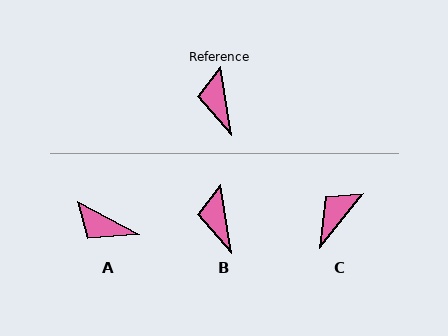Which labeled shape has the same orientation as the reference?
B.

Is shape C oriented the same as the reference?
No, it is off by about 48 degrees.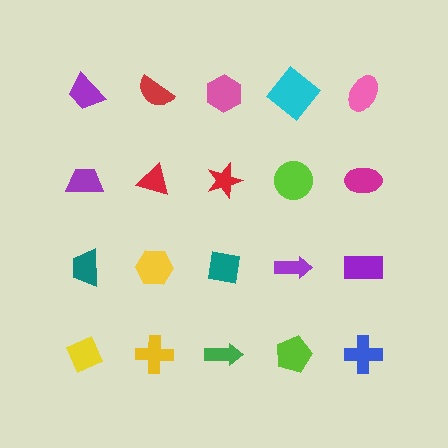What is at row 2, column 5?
A magenta ellipse.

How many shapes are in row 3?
5 shapes.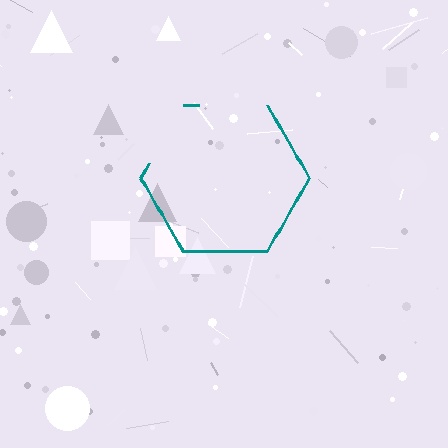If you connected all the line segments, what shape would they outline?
They would outline a hexagon.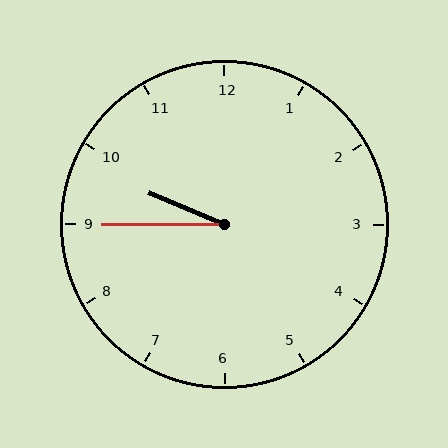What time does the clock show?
9:45.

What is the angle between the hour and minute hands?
Approximately 22 degrees.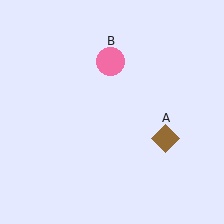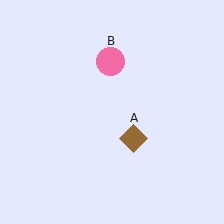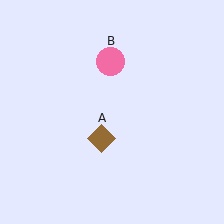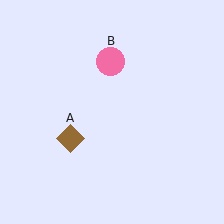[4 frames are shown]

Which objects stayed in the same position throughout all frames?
Pink circle (object B) remained stationary.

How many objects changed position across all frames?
1 object changed position: brown diamond (object A).